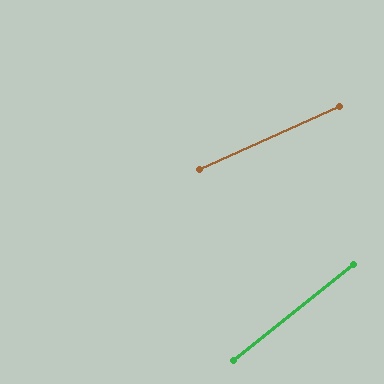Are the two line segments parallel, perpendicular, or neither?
Neither parallel nor perpendicular — they differ by about 15°.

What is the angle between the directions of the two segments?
Approximately 15 degrees.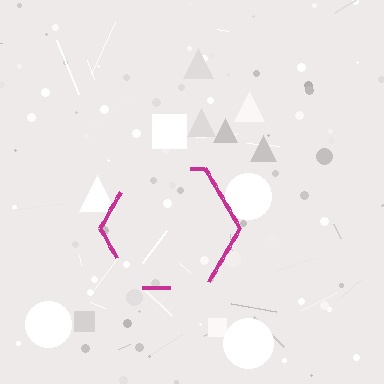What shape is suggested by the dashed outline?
The dashed outline suggests a hexagon.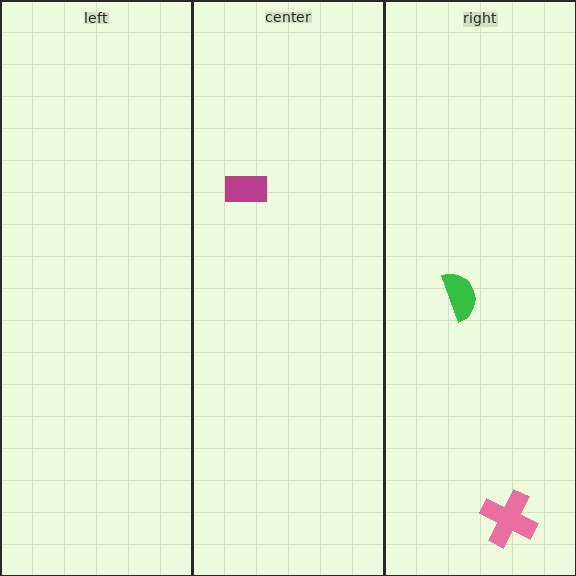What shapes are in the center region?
The magenta rectangle.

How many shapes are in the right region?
2.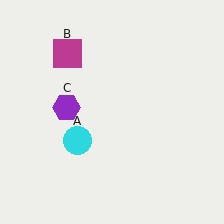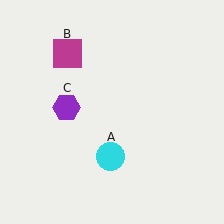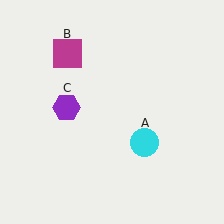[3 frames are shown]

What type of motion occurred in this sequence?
The cyan circle (object A) rotated counterclockwise around the center of the scene.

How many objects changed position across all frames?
1 object changed position: cyan circle (object A).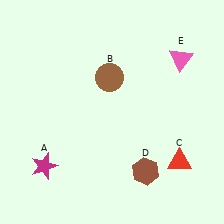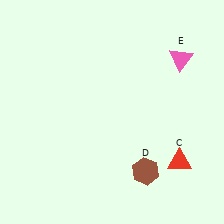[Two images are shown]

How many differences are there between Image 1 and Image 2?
There are 2 differences between the two images.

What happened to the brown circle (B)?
The brown circle (B) was removed in Image 2. It was in the top-left area of Image 1.